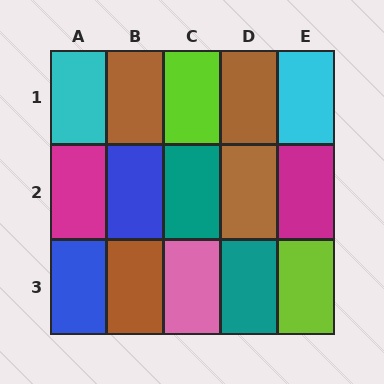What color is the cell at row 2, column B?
Blue.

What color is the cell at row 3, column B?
Brown.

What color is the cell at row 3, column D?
Teal.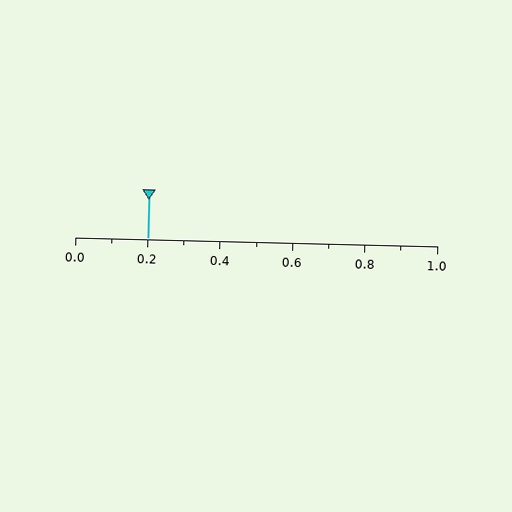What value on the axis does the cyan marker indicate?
The marker indicates approximately 0.2.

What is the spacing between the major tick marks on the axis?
The major ticks are spaced 0.2 apart.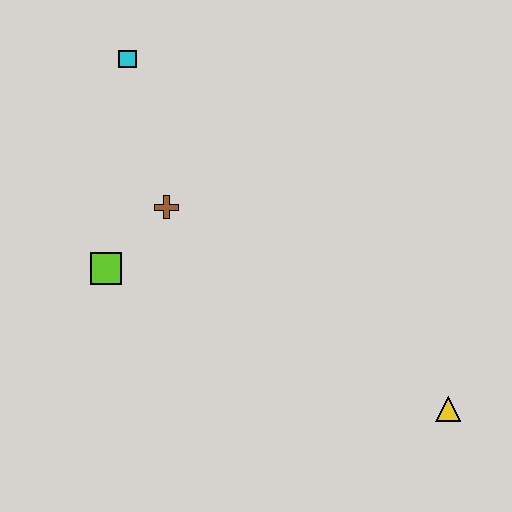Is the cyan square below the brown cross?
No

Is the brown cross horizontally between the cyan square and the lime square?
No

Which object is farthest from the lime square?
The yellow triangle is farthest from the lime square.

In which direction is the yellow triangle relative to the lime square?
The yellow triangle is to the right of the lime square.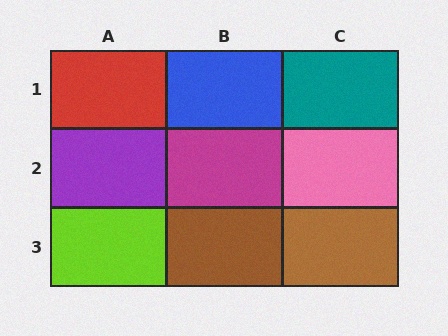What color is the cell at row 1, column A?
Red.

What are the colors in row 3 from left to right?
Lime, brown, brown.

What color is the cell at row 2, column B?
Magenta.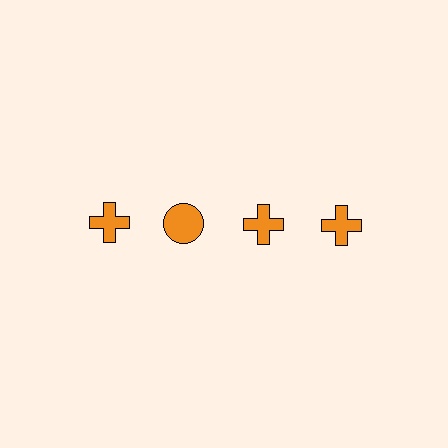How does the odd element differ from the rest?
It has a different shape: circle instead of cross.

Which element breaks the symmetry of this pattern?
The orange circle in the top row, second from left column breaks the symmetry. All other shapes are orange crosses.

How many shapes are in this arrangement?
There are 4 shapes arranged in a grid pattern.